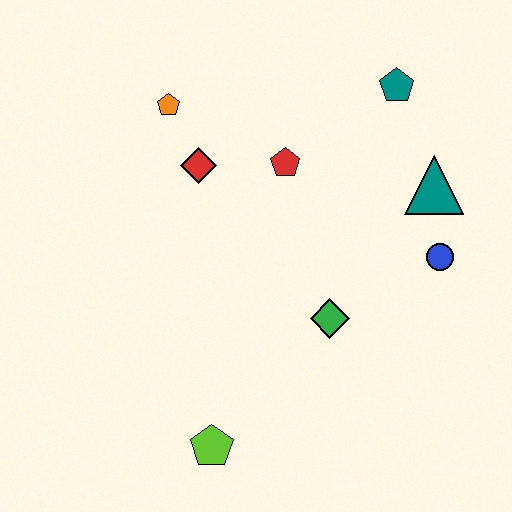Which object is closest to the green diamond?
The blue circle is closest to the green diamond.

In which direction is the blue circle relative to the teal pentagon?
The blue circle is below the teal pentagon.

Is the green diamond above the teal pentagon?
No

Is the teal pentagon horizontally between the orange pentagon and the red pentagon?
No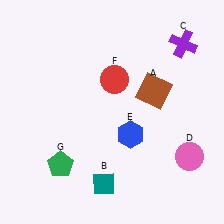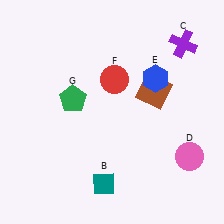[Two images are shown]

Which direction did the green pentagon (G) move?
The green pentagon (G) moved up.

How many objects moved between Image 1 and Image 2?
2 objects moved between the two images.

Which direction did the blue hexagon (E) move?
The blue hexagon (E) moved up.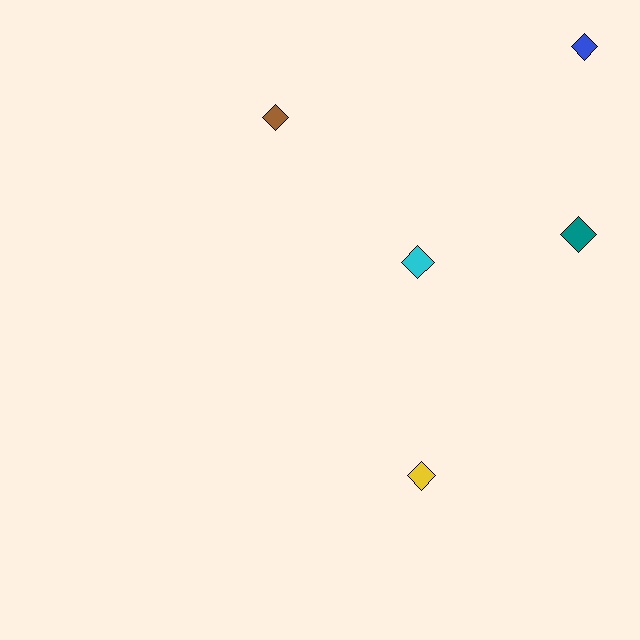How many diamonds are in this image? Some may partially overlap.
There are 5 diamonds.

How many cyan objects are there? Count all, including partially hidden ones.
There is 1 cyan object.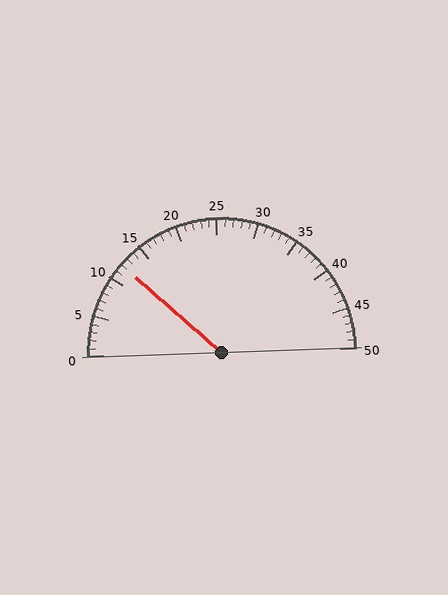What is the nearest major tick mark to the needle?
The nearest major tick mark is 10.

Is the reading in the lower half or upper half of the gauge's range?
The reading is in the lower half of the range (0 to 50).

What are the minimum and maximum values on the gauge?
The gauge ranges from 0 to 50.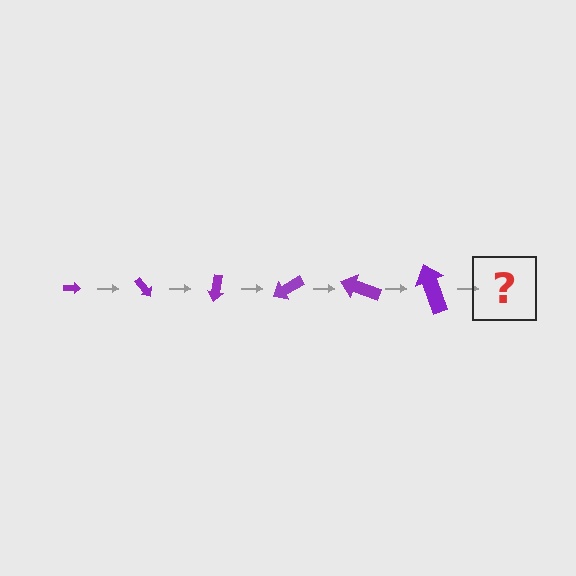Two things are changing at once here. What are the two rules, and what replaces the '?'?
The two rules are that the arrow grows larger each step and it rotates 50 degrees each step. The '?' should be an arrow, larger than the previous one and rotated 300 degrees from the start.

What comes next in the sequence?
The next element should be an arrow, larger than the previous one and rotated 300 degrees from the start.